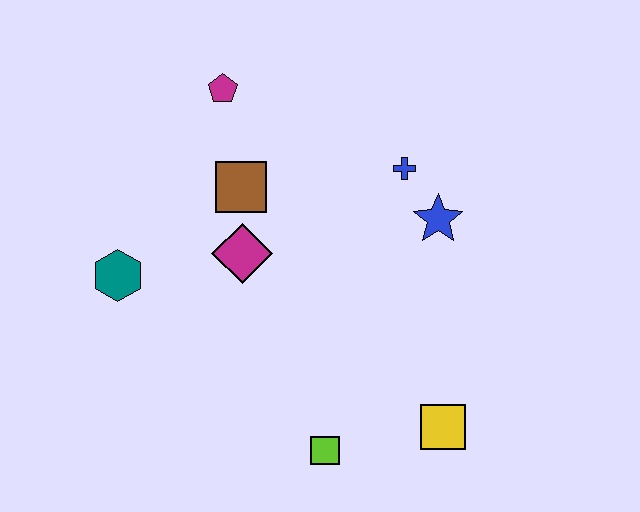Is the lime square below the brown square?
Yes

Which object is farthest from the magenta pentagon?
The yellow square is farthest from the magenta pentagon.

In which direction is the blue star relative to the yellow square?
The blue star is above the yellow square.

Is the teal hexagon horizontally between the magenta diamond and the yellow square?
No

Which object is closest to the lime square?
The yellow square is closest to the lime square.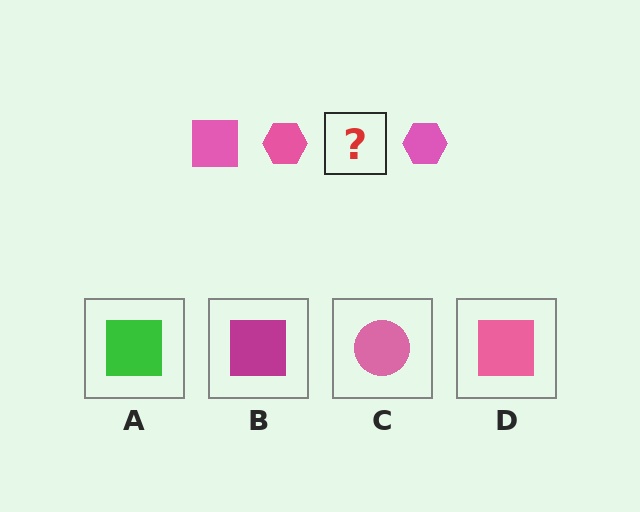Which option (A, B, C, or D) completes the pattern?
D.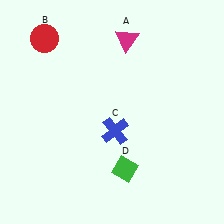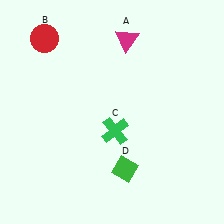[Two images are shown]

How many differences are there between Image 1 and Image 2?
There is 1 difference between the two images.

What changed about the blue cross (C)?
In Image 1, C is blue. In Image 2, it changed to green.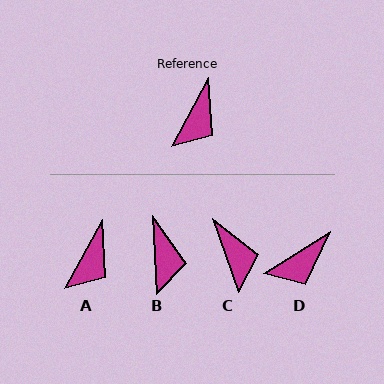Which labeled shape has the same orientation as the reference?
A.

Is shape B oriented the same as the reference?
No, it is off by about 32 degrees.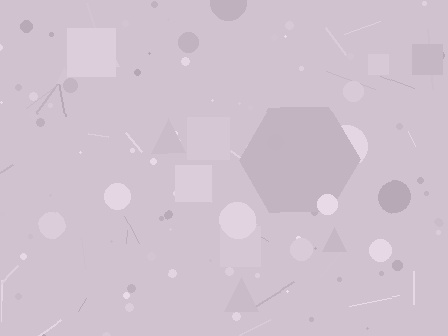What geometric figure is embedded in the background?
A hexagon is embedded in the background.